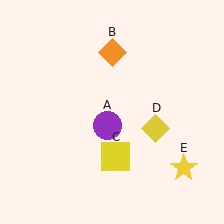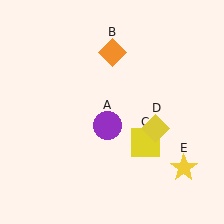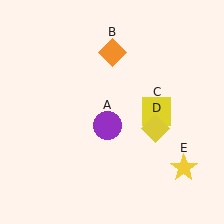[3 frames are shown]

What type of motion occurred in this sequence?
The yellow square (object C) rotated counterclockwise around the center of the scene.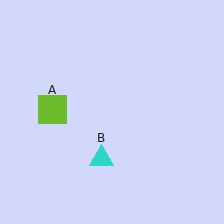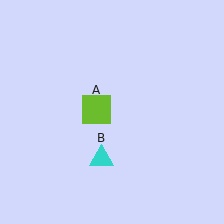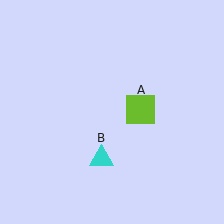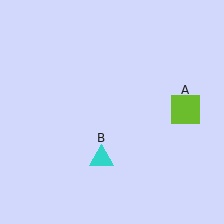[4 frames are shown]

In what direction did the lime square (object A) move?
The lime square (object A) moved right.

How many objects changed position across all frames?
1 object changed position: lime square (object A).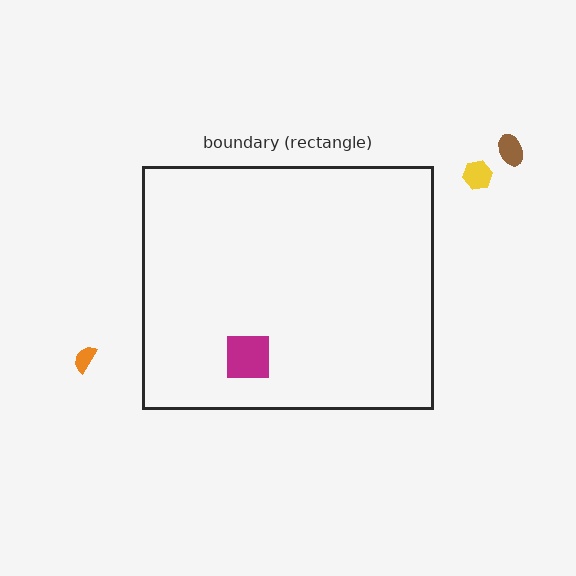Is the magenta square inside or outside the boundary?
Inside.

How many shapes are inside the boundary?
1 inside, 3 outside.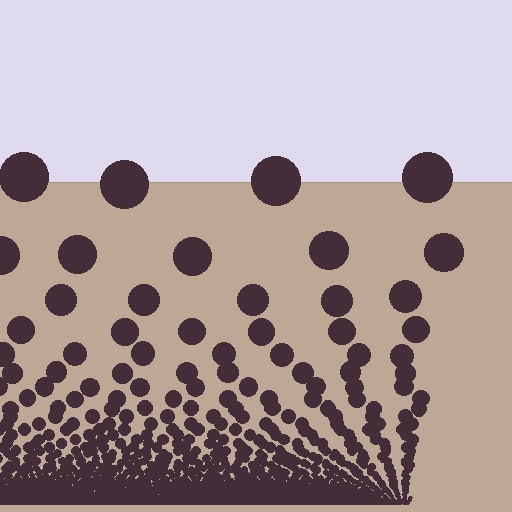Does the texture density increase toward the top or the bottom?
Density increases toward the bottom.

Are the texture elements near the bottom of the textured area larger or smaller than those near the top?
Smaller. The gradient is inverted — elements near the bottom are smaller and denser.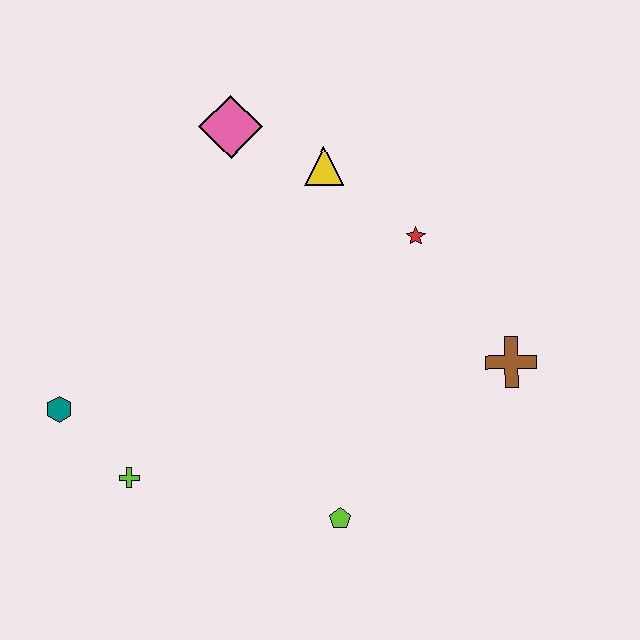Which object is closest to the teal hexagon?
The lime cross is closest to the teal hexagon.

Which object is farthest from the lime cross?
The brown cross is farthest from the lime cross.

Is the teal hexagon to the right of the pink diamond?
No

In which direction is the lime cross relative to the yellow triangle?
The lime cross is below the yellow triangle.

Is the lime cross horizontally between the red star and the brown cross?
No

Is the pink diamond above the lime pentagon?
Yes